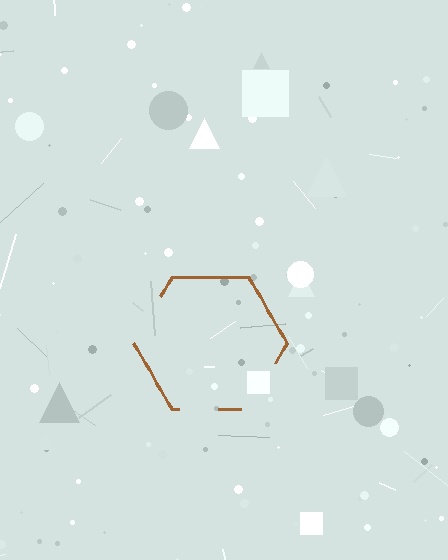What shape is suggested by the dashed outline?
The dashed outline suggests a hexagon.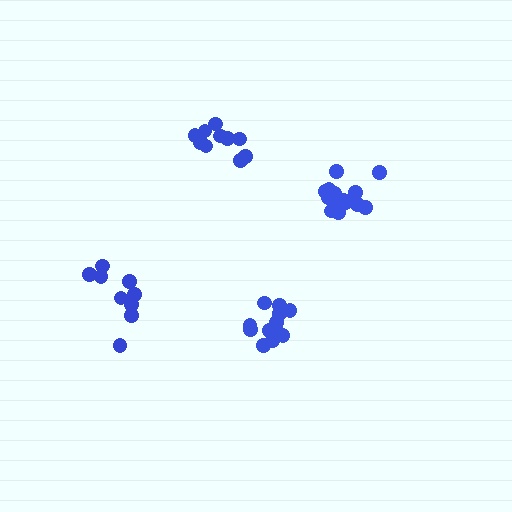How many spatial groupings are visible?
There are 4 spatial groupings.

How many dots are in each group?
Group 1: 9 dots, Group 2: 10 dots, Group 3: 13 dots, Group 4: 14 dots (46 total).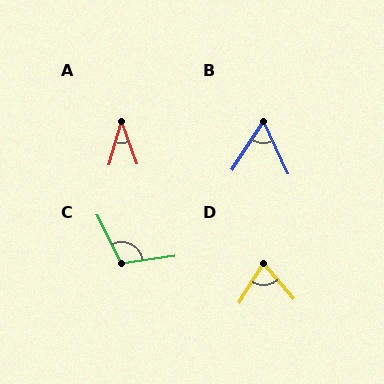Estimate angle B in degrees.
Approximately 57 degrees.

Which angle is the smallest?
A, at approximately 35 degrees.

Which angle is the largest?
C, at approximately 109 degrees.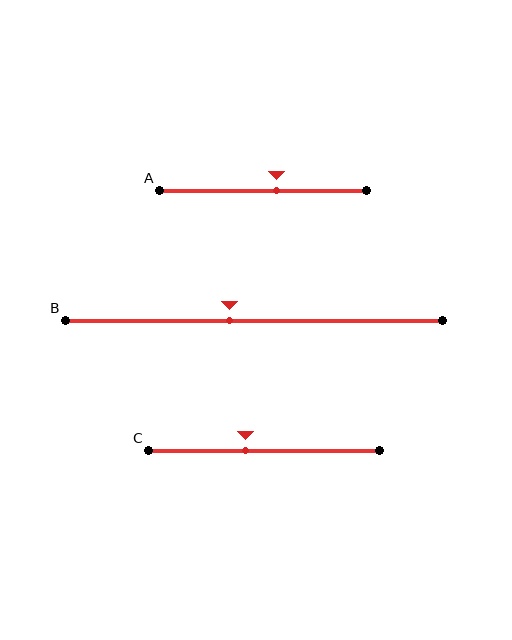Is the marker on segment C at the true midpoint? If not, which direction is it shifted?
No, the marker on segment C is shifted to the left by about 8% of the segment length.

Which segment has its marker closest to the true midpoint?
Segment B has its marker closest to the true midpoint.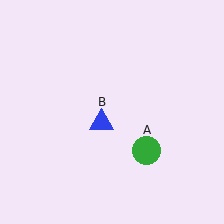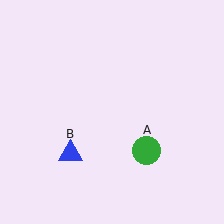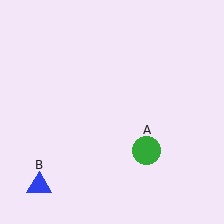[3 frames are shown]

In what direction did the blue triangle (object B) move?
The blue triangle (object B) moved down and to the left.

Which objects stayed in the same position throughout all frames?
Green circle (object A) remained stationary.